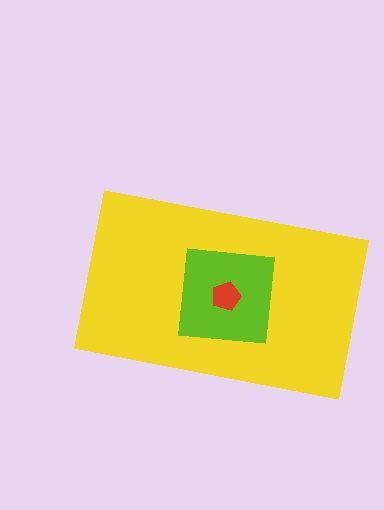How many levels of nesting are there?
3.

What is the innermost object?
The red pentagon.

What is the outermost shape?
The yellow rectangle.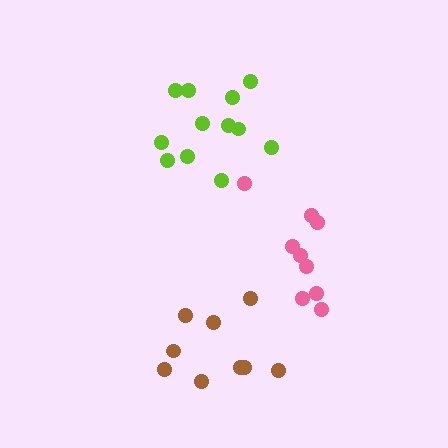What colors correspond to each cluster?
The clusters are colored: brown, lime, pink.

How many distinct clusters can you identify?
There are 3 distinct clusters.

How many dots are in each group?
Group 1: 9 dots, Group 2: 12 dots, Group 3: 9 dots (30 total).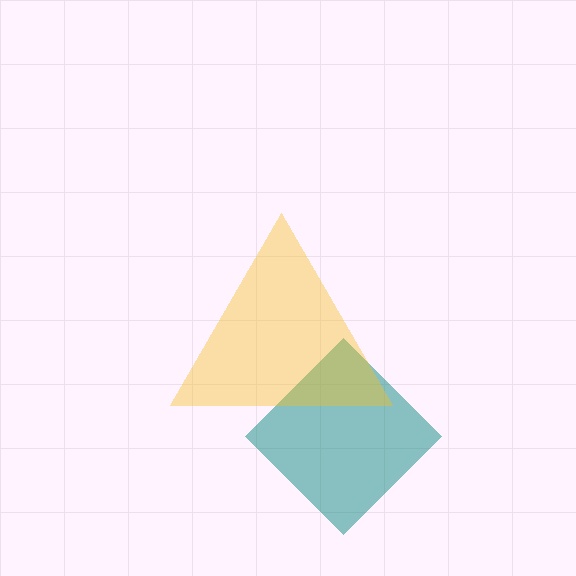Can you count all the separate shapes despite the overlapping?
Yes, there are 2 separate shapes.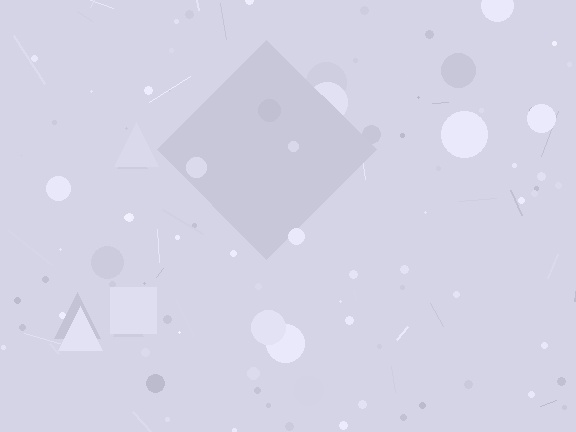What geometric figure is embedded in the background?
A diamond is embedded in the background.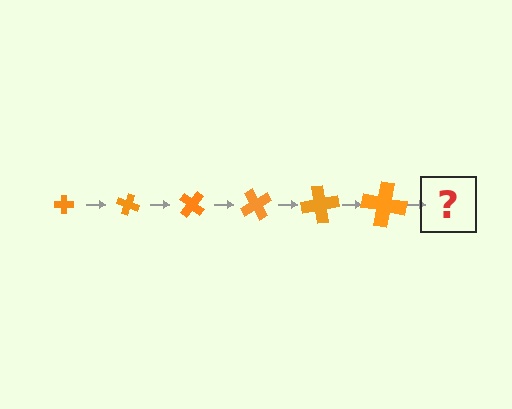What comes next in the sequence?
The next element should be a cross, larger than the previous one and rotated 120 degrees from the start.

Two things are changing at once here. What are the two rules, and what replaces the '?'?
The two rules are that the cross grows larger each step and it rotates 20 degrees each step. The '?' should be a cross, larger than the previous one and rotated 120 degrees from the start.